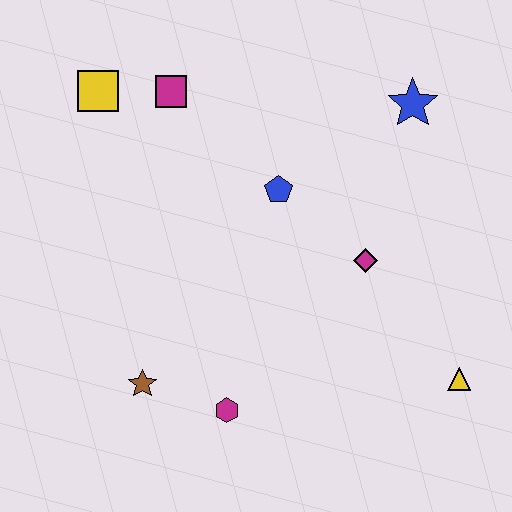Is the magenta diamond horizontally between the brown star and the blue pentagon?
No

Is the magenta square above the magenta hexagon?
Yes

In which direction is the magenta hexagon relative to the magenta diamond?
The magenta hexagon is below the magenta diamond.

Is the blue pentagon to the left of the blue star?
Yes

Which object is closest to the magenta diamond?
The blue pentagon is closest to the magenta diamond.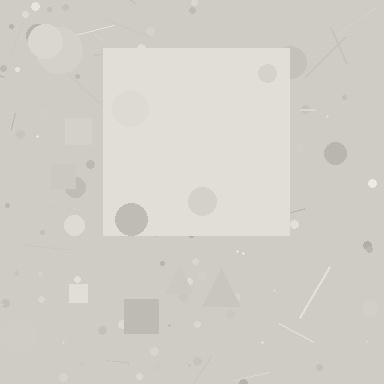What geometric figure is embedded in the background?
A square is embedded in the background.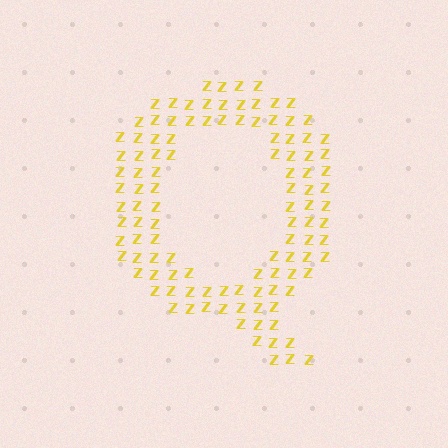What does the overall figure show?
The overall figure shows the letter Q.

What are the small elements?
The small elements are letter Z's.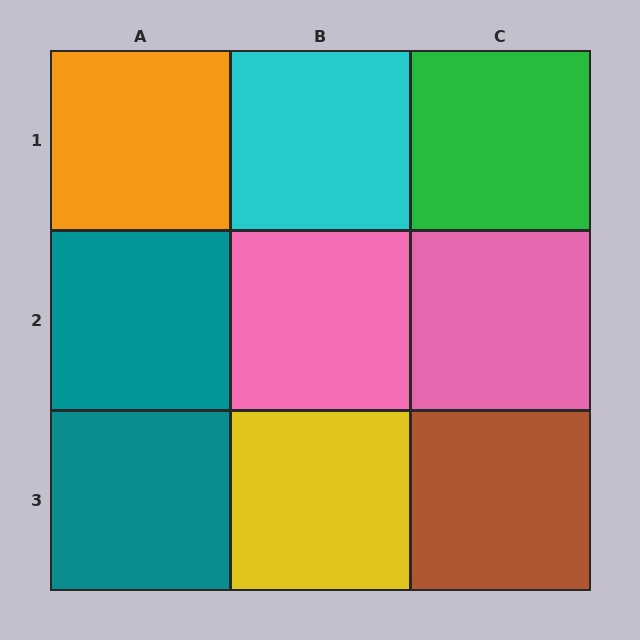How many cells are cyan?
1 cell is cyan.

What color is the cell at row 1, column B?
Cyan.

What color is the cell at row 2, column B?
Pink.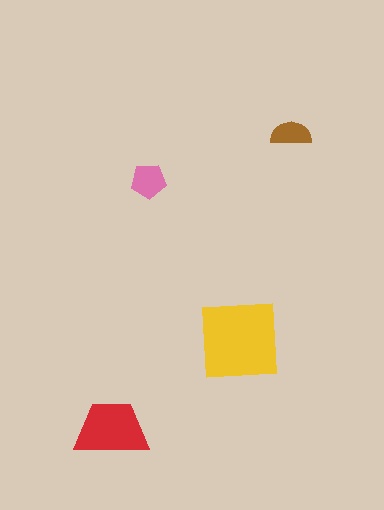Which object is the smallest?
The brown semicircle.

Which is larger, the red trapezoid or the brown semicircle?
The red trapezoid.